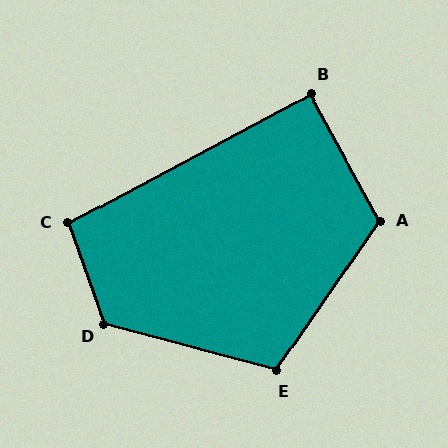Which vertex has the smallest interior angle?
B, at approximately 91 degrees.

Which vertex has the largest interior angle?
D, at approximately 125 degrees.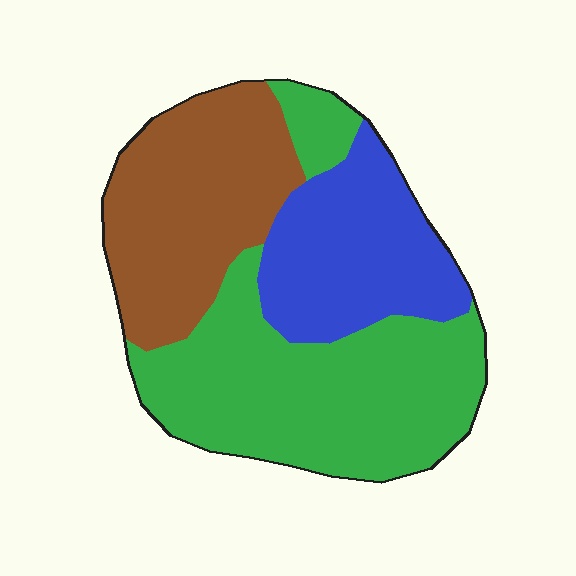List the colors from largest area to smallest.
From largest to smallest: green, brown, blue.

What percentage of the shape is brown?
Brown takes up about one third (1/3) of the shape.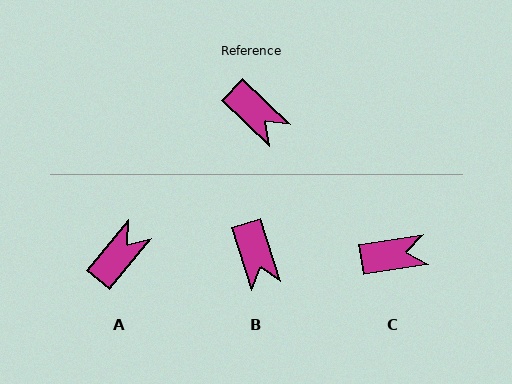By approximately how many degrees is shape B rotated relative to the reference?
Approximately 28 degrees clockwise.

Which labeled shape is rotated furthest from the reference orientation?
A, about 94 degrees away.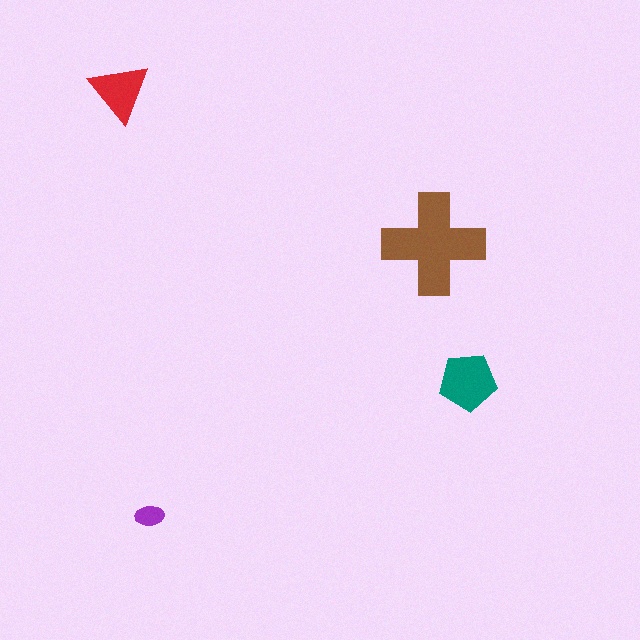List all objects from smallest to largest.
The purple ellipse, the red triangle, the teal pentagon, the brown cross.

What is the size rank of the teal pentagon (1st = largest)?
2nd.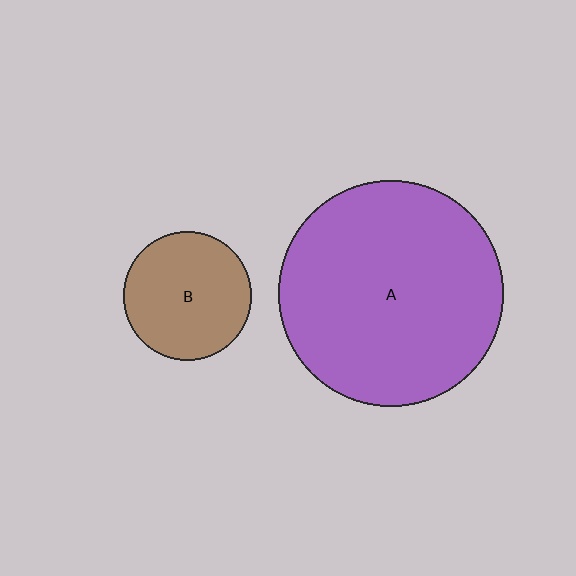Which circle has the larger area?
Circle A (purple).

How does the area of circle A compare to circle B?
Approximately 3.1 times.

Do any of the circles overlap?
No, none of the circles overlap.